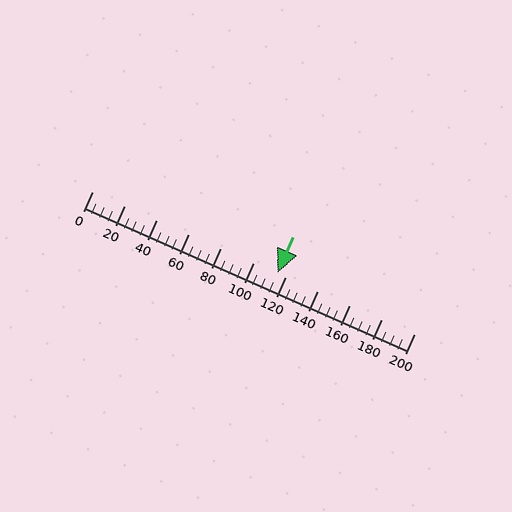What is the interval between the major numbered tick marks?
The major tick marks are spaced 20 units apart.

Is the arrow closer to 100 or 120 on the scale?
The arrow is closer to 120.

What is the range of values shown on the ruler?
The ruler shows values from 0 to 200.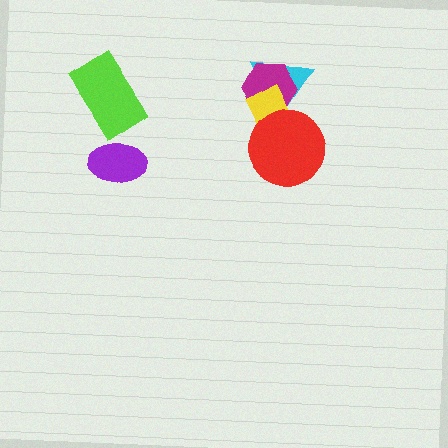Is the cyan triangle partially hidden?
Yes, it is partially covered by another shape.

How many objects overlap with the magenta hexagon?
2 objects overlap with the magenta hexagon.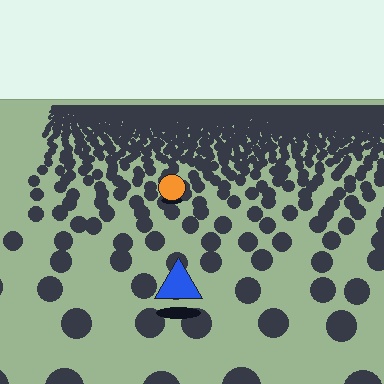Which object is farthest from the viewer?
The orange circle is farthest from the viewer. It appears smaller and the ground texture around it is denser.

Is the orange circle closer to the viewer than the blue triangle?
No. The blue triangle is closer — you can tell from the texture gradient: the ground texture is coarser near it.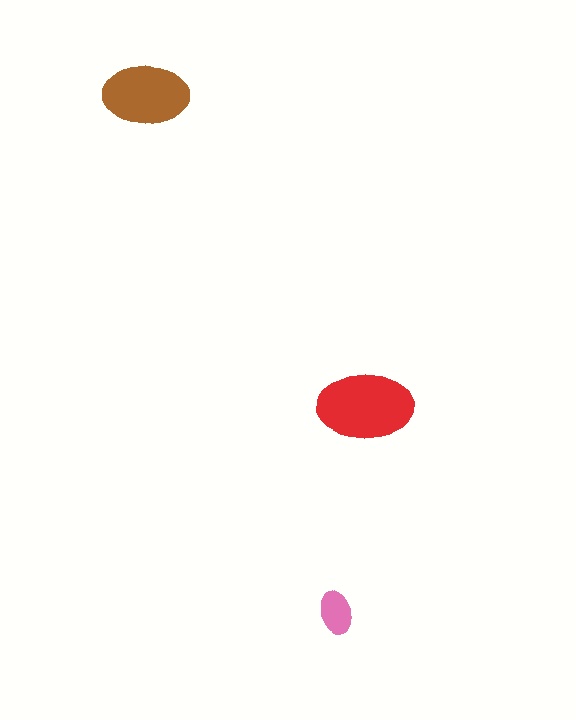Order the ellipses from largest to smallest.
the red one, the brown one, the pink one.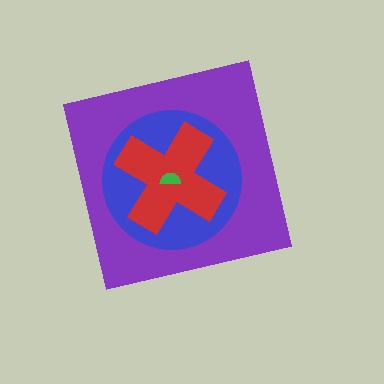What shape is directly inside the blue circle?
The red cross.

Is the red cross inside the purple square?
Yes.